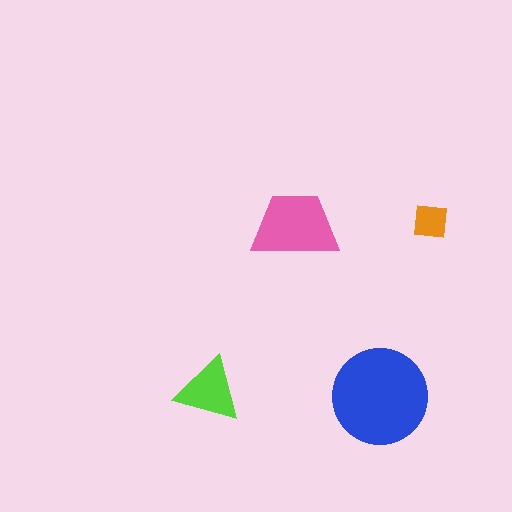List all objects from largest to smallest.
The blue circle, the pink trapezoid, the lime triangle, the orange square.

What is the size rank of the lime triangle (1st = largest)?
3rd.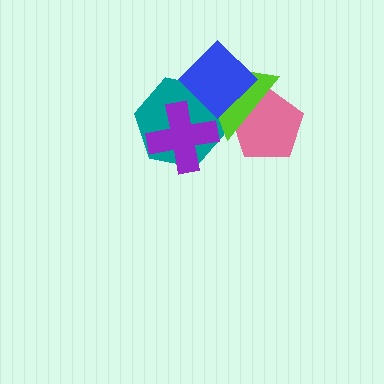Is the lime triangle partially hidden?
Yes, it is partially covered by another shape.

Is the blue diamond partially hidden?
No, no other shape covers it.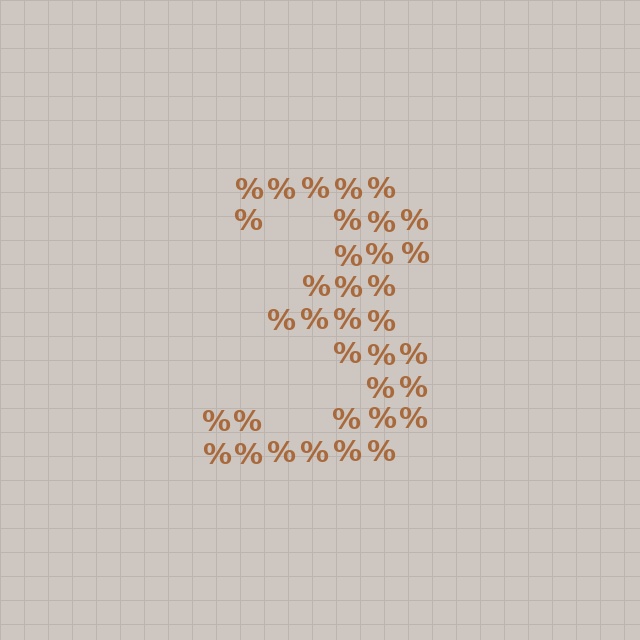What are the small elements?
The small elements are percent signs.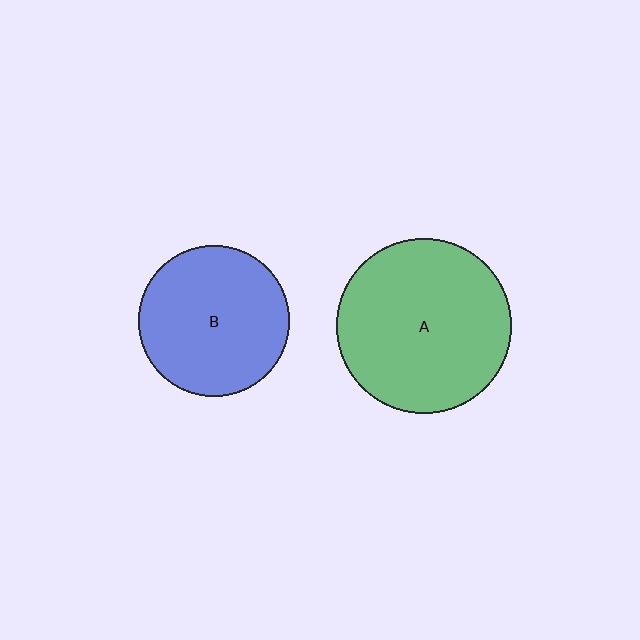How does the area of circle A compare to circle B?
Approximately 1.3 times.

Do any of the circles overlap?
No, none of the circles overlap.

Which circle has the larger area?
Circle A (green).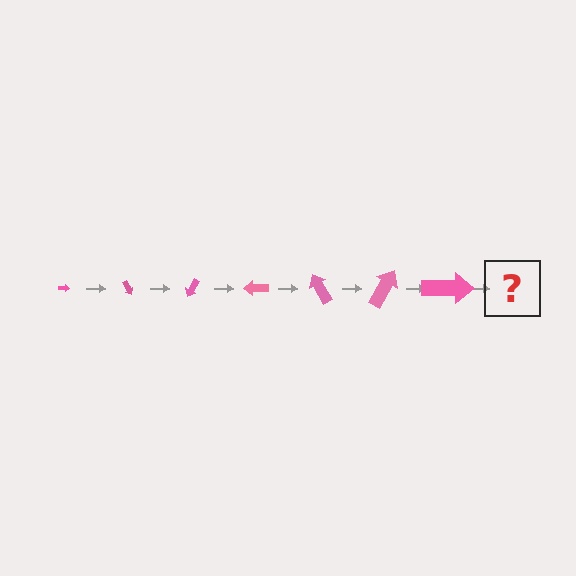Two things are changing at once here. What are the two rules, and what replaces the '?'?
The two rules are that the arrow grows larger each step and it rotates 60 degrees each step. The '?' should be an arrow, larger than the previous one and rotated 420 degrees from the start.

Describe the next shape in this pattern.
It should be an arrow, larger than the previous one and rotated 420 degrees from the start.